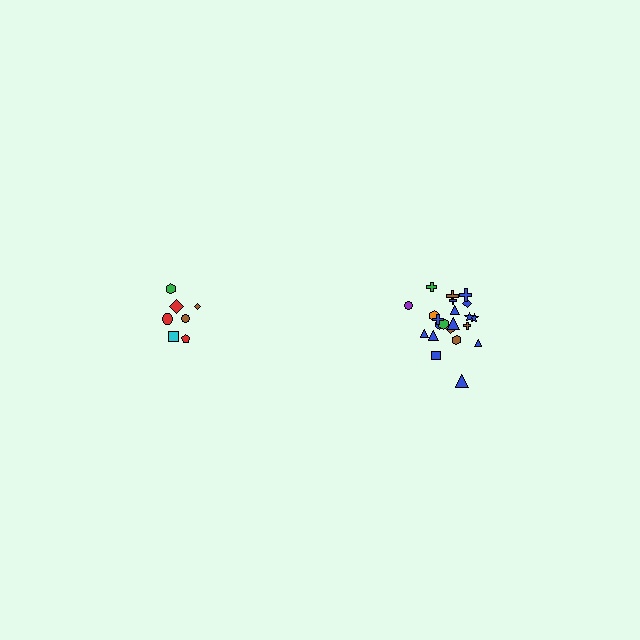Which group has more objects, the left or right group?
The right group.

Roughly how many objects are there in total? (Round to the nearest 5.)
Roughly 30 objects in total.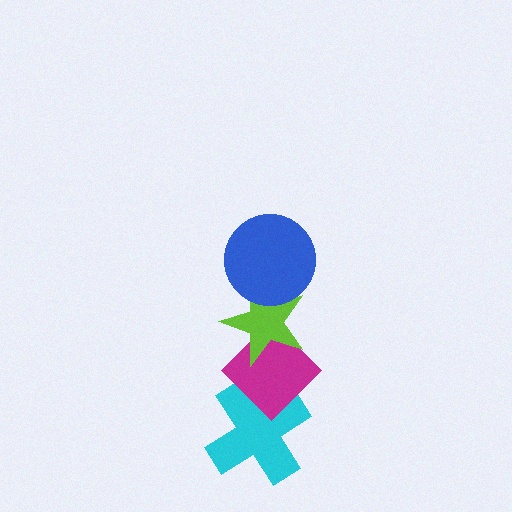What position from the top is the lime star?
The lime star is 2nd from the top.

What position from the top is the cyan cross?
The cyan cross is 4th from the top.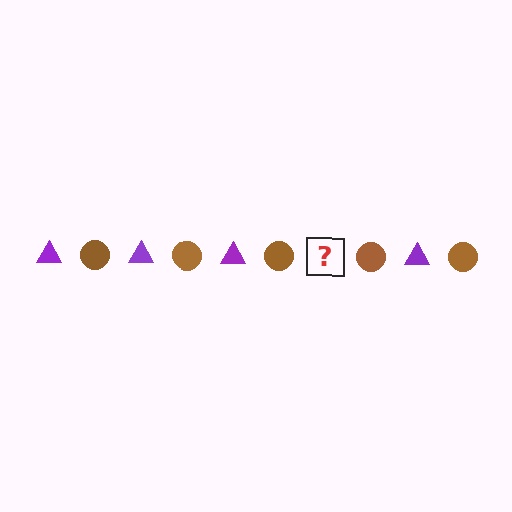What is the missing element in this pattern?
The missing element is a purple triangle.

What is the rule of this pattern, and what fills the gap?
The rule is that the pattern alternates between purple triangle and brown circle. The gap should be filled with a purple triangle.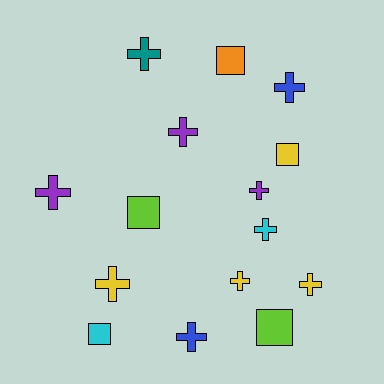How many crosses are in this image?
There are 10 crosses.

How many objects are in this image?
There are 15 objects.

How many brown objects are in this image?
There are no brown objects.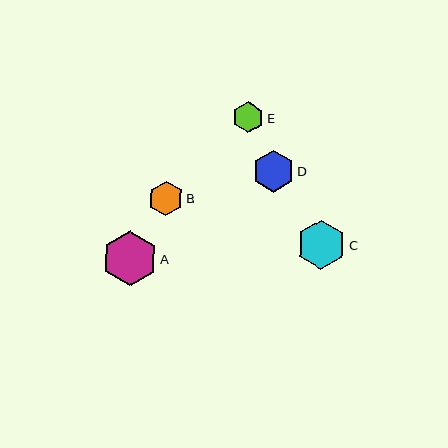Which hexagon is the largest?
Hexagon A is the largest with a size of approximately 55 pixels.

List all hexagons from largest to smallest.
From largest to smallest: A, C, D, B, E.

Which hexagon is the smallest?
Hexagon E is the smallest with a size of approximately 31 pixels.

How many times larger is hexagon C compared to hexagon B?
Hexagon C is approximately 1.4 times the size of hexagon B.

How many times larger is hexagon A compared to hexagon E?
Hexagon A is approximately 1.8 times the size of hexagon E.